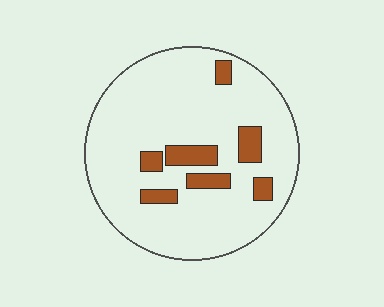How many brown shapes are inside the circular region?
7.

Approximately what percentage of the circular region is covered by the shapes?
Approximately 15%.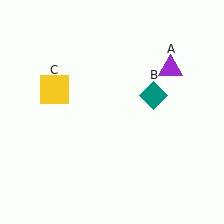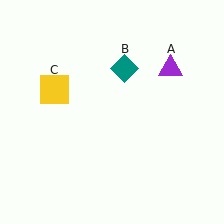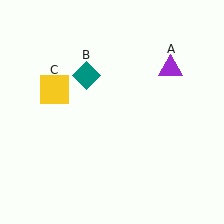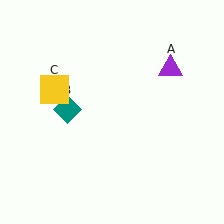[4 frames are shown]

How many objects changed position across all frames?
1 object changed position: teal diamond (object B).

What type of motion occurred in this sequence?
The teal diamond (object B) rotated counterclockwise around the center of the scene.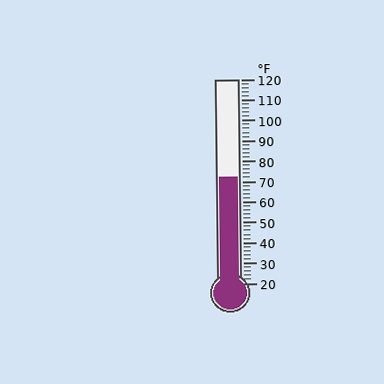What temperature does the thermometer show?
The thermometer shows approximately 72°F.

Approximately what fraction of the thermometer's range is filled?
The thermometer is filled to approximately 50% of its range.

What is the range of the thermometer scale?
The thermometer scale ranges from 20°F to 120°F.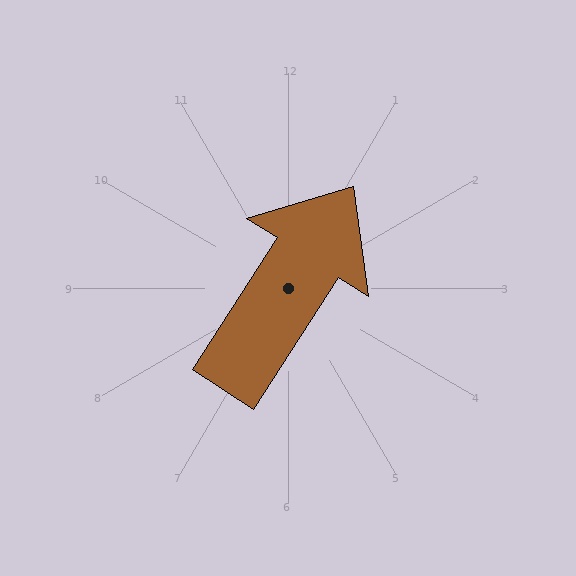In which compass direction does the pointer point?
Northeast.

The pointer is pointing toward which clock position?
Roughly 1 o'clock.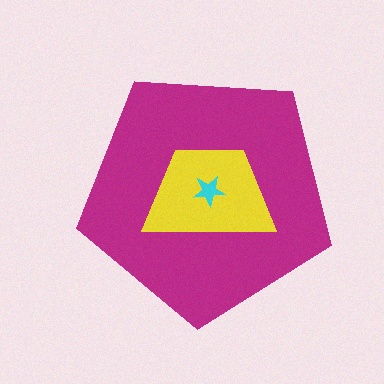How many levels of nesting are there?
3.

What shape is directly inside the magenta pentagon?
The yellow trapezoid.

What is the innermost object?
The cyan star.